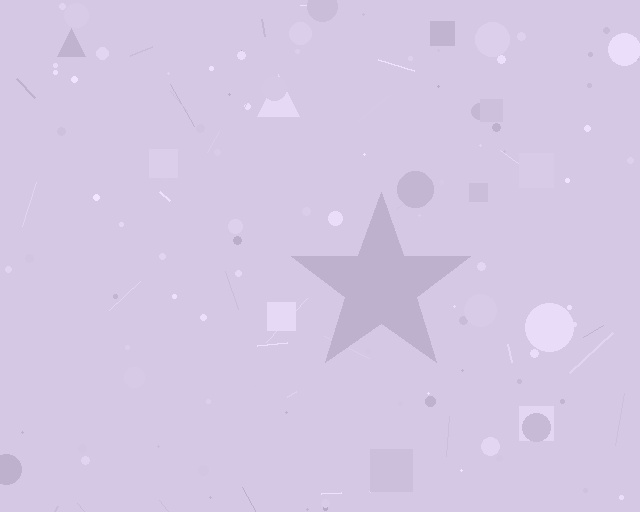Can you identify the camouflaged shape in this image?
The camouflaged shape is a star.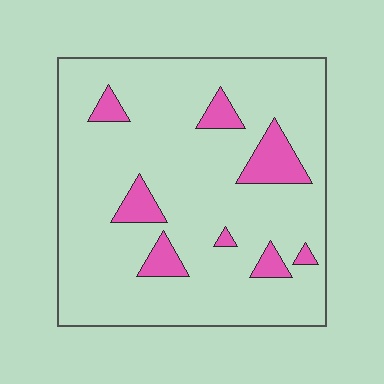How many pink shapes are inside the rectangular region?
8.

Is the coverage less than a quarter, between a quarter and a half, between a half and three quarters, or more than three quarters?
Less than a quarter.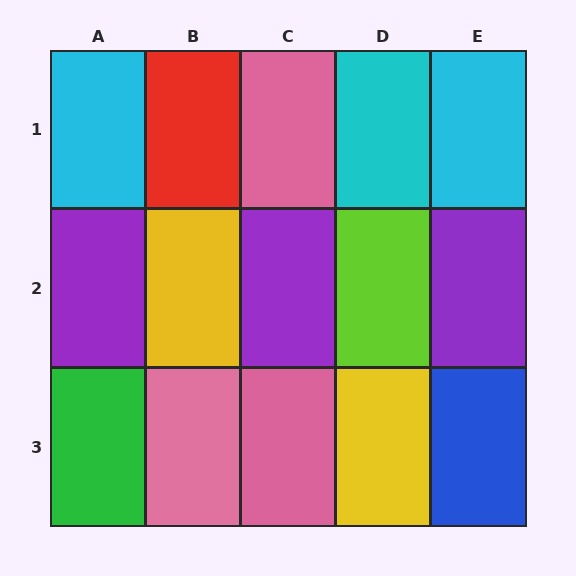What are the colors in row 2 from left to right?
Purple, yellow, purple, lime, purple.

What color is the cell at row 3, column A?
Green.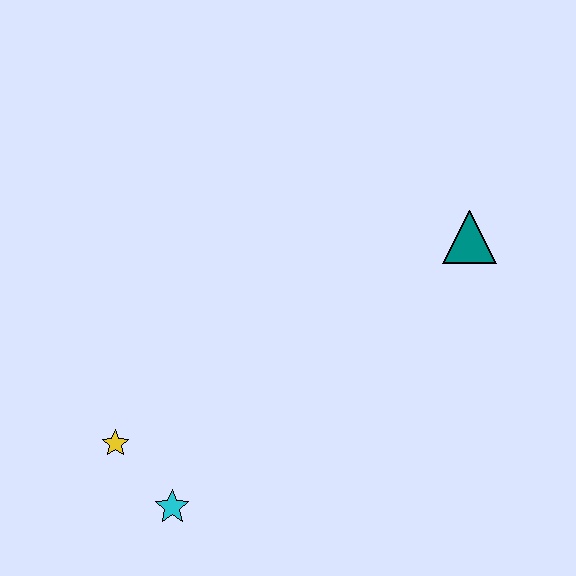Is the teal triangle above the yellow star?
Yes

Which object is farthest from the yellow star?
The teal triangle is farthest from the yellow star.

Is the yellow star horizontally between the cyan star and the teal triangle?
No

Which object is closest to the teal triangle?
The cyan star is closest to the teal triangle.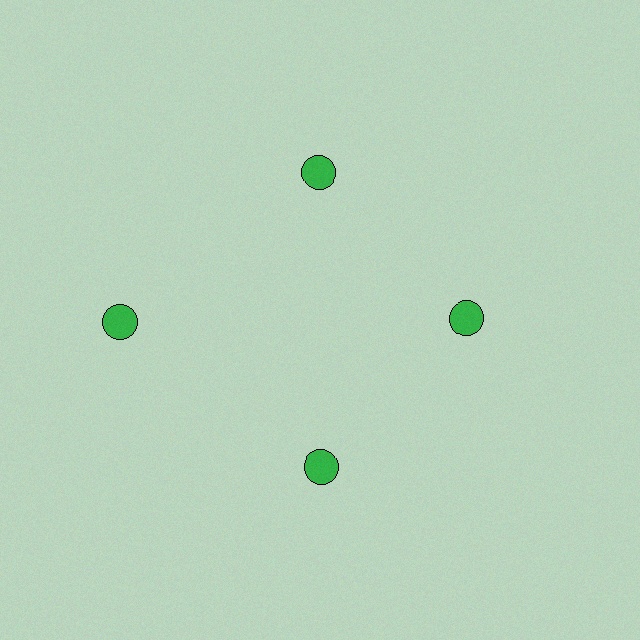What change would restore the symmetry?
The symmetry would be restored by moving it inward, back onto the ring so that all 4 circles sit at equal angles and equal distance from the center.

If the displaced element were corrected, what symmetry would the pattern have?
It would have 4-fold rotational symmetry — the pattern would map onto itself every 90 degrees.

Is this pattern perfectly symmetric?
No. The 4 green circles are arranged in a ring, but one element near the 9 o'clock position is pushed outward from the center, breaking the 4-fold rotational symmetry.